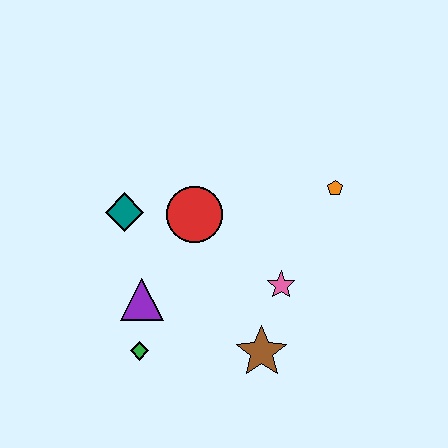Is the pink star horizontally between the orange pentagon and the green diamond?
Yes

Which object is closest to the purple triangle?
The green diamond is closest to the purple triangle.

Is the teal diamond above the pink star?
Yes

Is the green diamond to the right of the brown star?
No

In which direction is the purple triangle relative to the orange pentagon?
The purple triangle is to the left of the orange pentagon.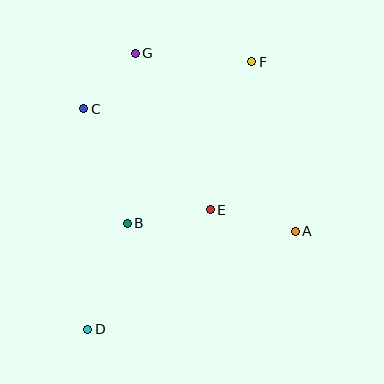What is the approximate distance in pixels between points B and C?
The distance between B and C is approximately 123 pixels.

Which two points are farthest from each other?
Points D and F are farthest from each other.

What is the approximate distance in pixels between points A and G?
The distance between A and G is approximately 240 pixels.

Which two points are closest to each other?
Points C and G are closest to each other.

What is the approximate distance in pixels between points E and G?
The distance between E and G is approximately 174 pixels.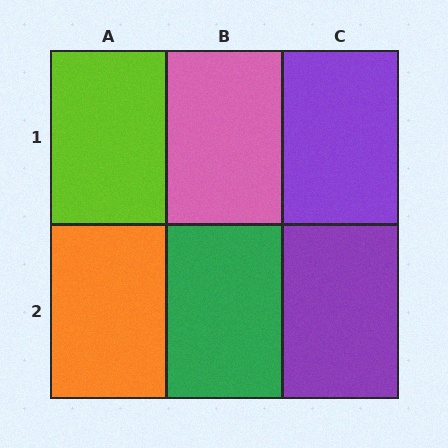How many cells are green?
1 cell is green.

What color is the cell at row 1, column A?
Lime.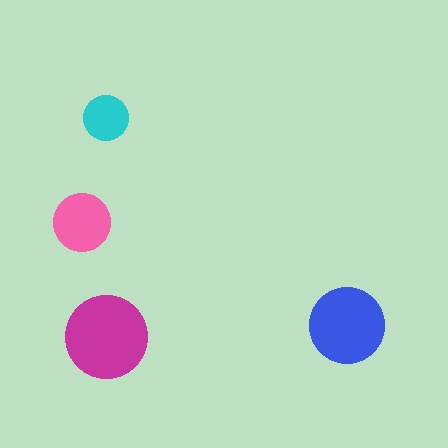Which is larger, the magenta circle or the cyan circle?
The magenta one.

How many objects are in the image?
There are 4 objects in the image.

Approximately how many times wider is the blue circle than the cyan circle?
About 1.5 times wider.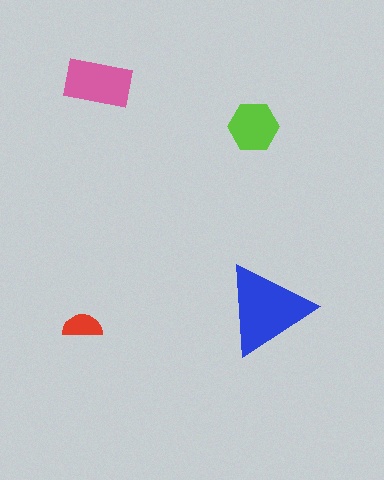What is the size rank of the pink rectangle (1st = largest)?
2nd.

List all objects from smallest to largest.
The red semicircle, the lime hexagon, the pink rectangle, the blue triangle.